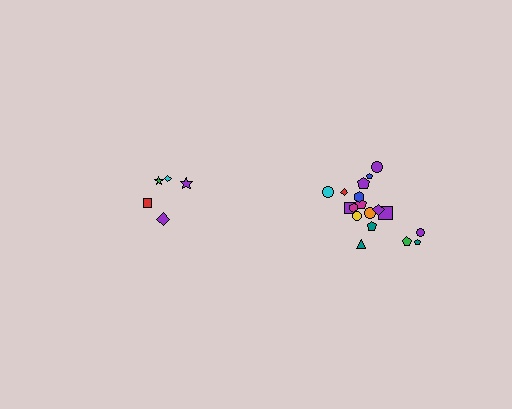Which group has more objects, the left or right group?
The right group.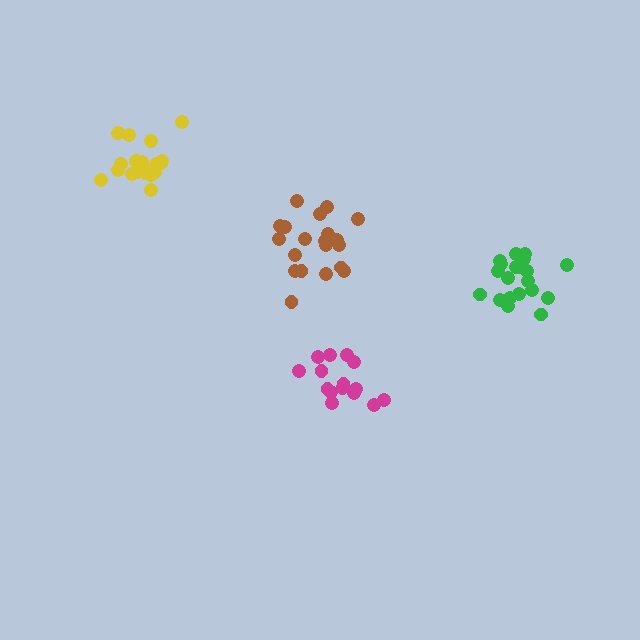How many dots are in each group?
Group 1: 15 dots, Group 2: 20 dots, Group 3: 20 dots, Group 4: 20 dots (75 total).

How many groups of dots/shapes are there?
There are 4 groups.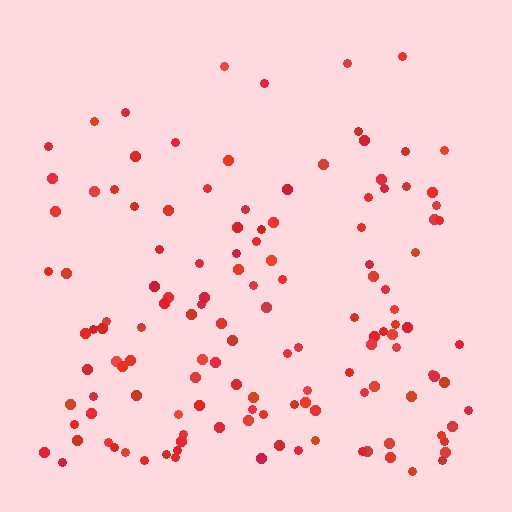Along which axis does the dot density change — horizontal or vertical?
Vertical.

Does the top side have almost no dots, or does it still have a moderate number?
Still a moderate number, just noticeably fewer than the bottom.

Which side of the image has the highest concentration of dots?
The bottom.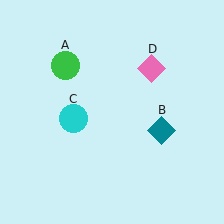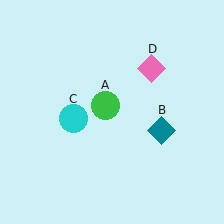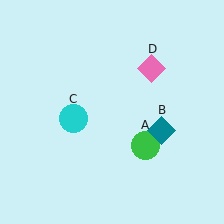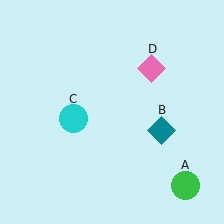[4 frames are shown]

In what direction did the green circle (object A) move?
The green circle (object A) moved down and to the right.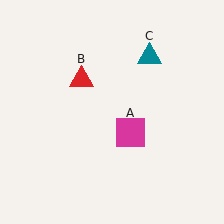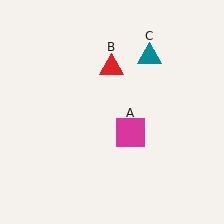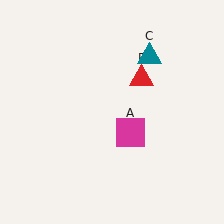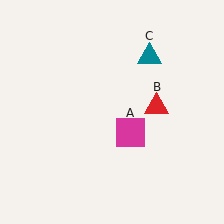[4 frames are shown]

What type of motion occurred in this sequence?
The red triangle (object B) rotated clockwise around the center of the scene.